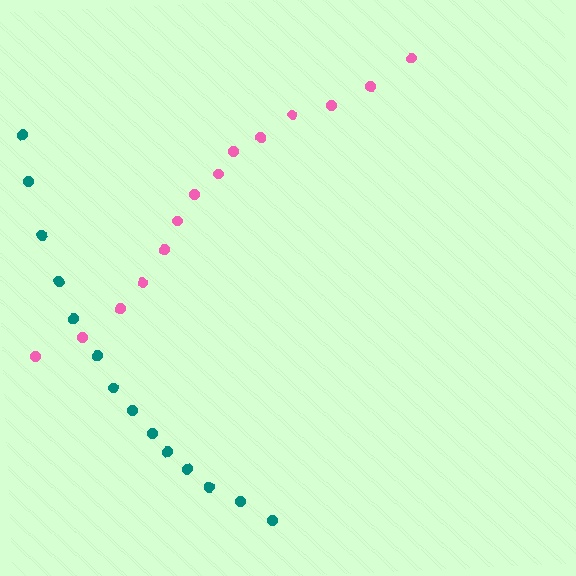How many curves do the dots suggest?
There are 2 distinct paths.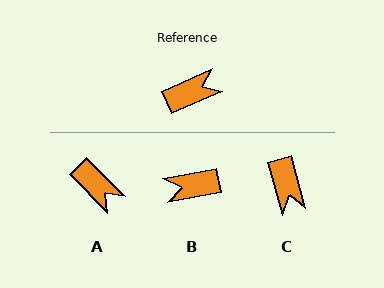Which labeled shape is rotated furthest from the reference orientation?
B, about 167 degrees away.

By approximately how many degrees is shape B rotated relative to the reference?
Approximately 167 degrees counter-clockwise.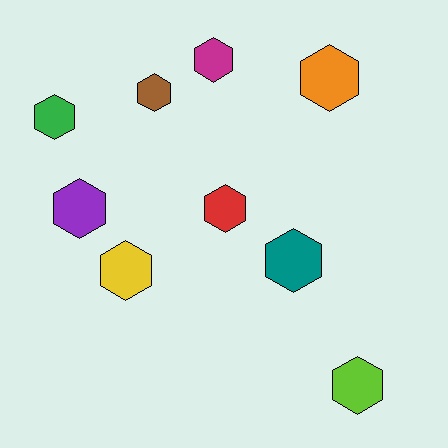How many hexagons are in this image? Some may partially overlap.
There are 9 hexagons.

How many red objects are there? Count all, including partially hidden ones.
There is 1 red object.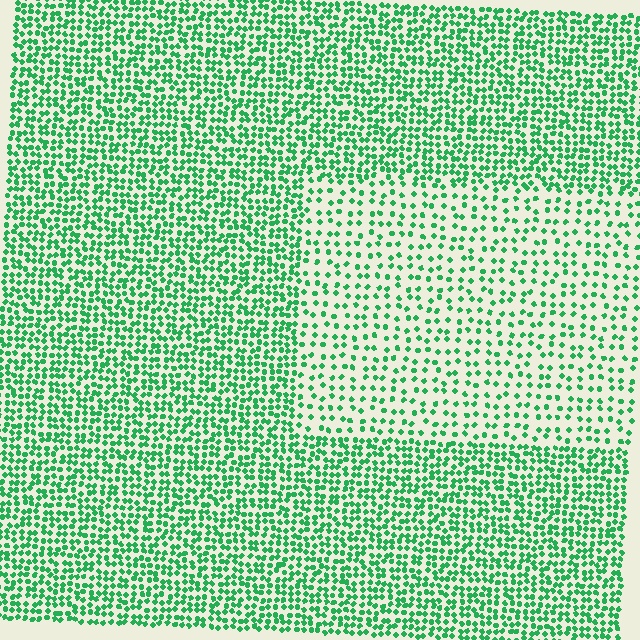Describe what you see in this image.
The image contains small green elements arranged at two different densities. A rectangle-shaped region is visible where the elements are less densely packed than the surrounding area.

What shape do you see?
I see a rectangle.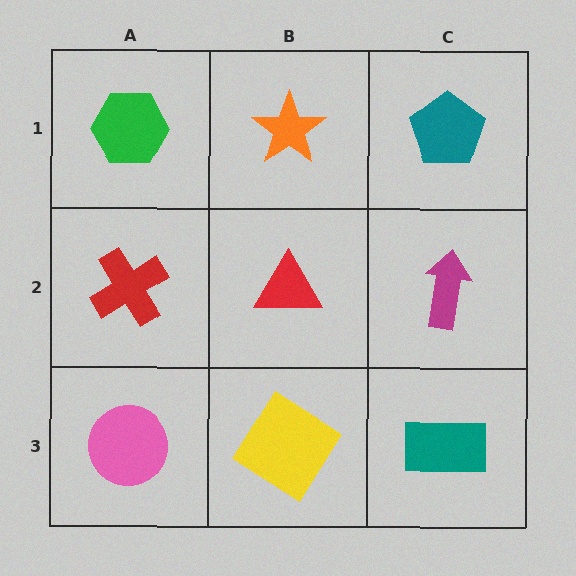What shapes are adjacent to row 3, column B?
A red triangle (row 2, column B), a pink circle (row 3, column A), a teal rectangle (row 3, column C).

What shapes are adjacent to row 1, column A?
A red cross (row 2, column A), an orange star (row 1, column B).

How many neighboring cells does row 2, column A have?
3.